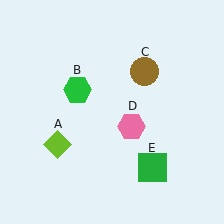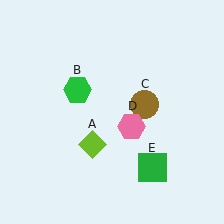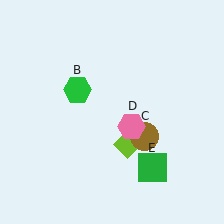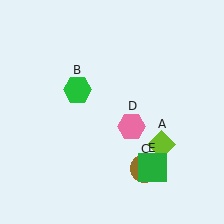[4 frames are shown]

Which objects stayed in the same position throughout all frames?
Green hexagon (object B) and pink hexagon (object D) and green square (object E) remained stationary.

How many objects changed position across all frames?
2 objects changed position: lime diamond (object A), brown circle (object C).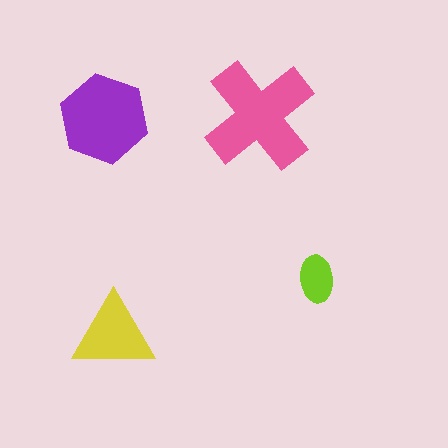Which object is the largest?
The pink cross.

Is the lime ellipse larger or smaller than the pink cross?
Smaller.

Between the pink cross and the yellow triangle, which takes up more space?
The pink cross.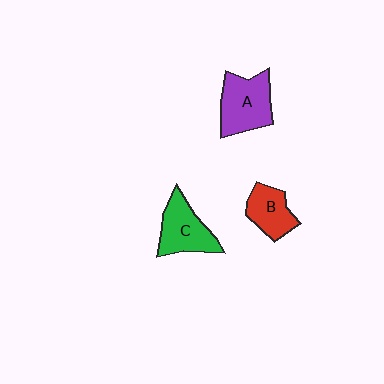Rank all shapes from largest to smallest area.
From largest to smallest: A (purple), C (green), B (red).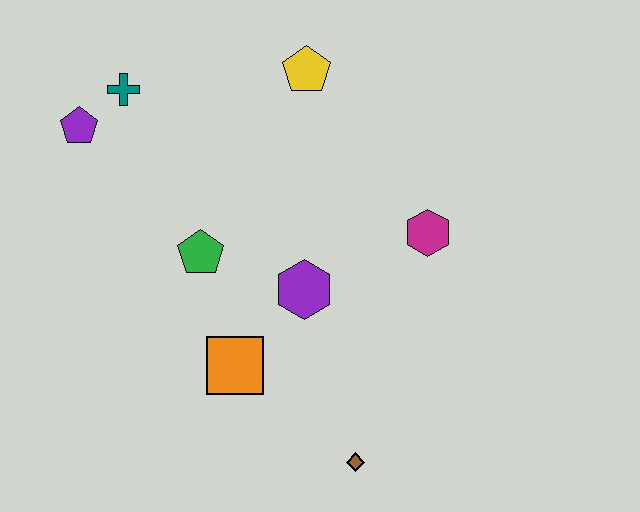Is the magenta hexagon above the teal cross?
No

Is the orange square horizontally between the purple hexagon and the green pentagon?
Yes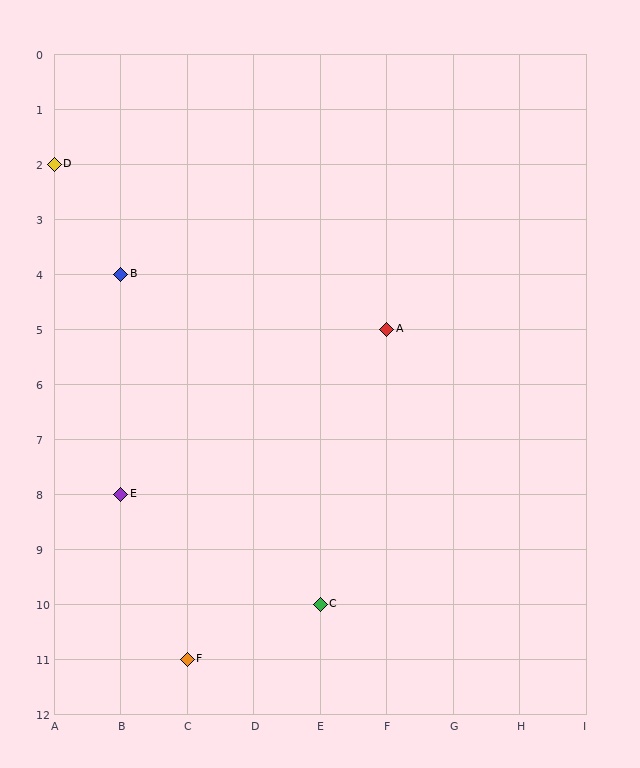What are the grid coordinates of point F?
Point F is at grid coordinates (C, 11).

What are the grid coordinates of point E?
Point E is at grid coordinates (B, 8).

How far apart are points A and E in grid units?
Points A and E are 4 columns and 3 rows apart (about 5.0 grid units diagonally).